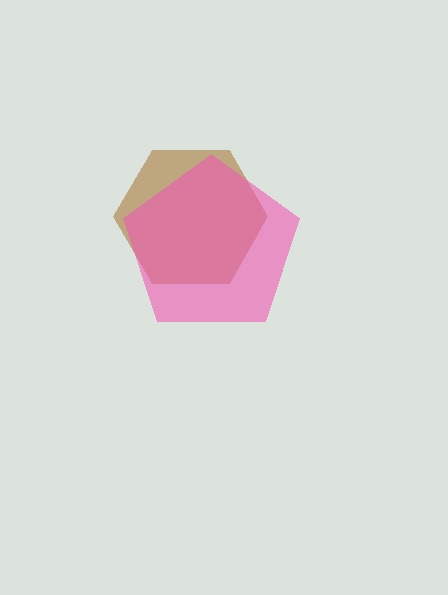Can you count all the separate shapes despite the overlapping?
Yes, there are 2 separate shapes.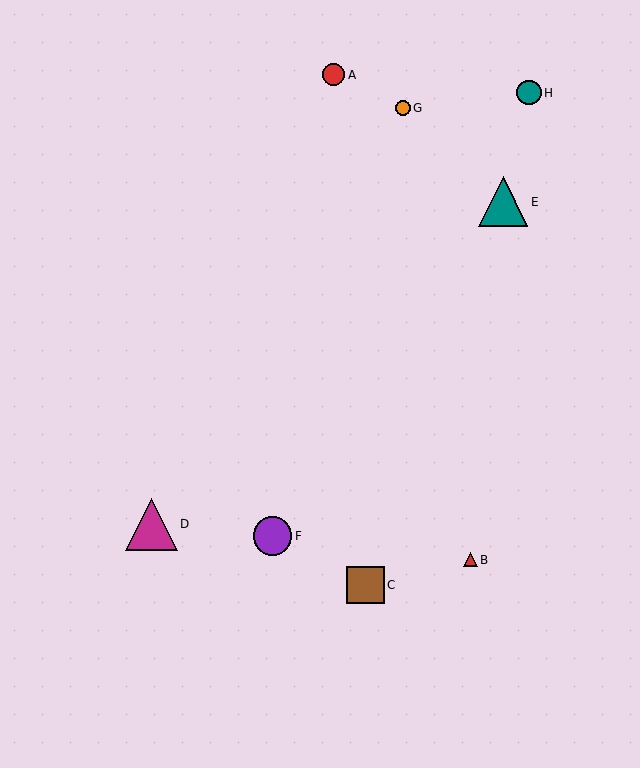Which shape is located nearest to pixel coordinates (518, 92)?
The teal circle (labeled H) at (529, 93) is nearest to that location.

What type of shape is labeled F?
Shape F is a purple circle.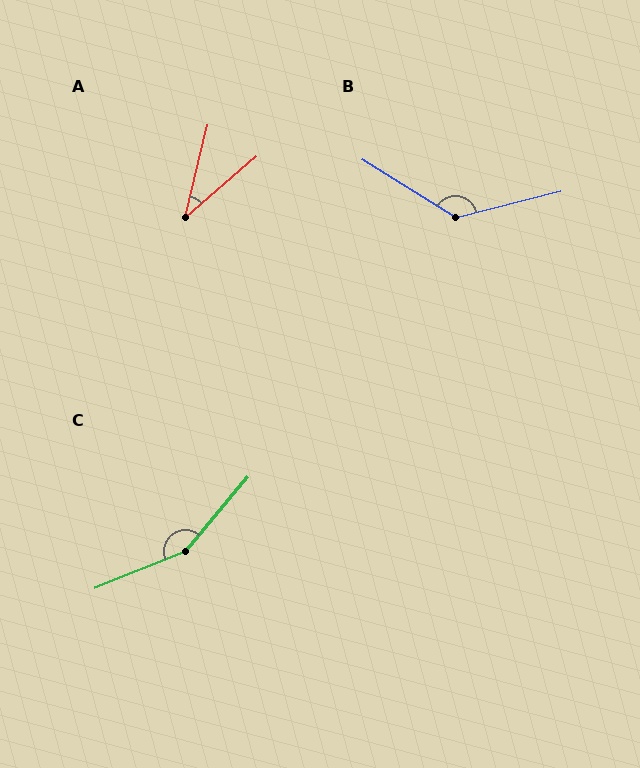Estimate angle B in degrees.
Approximately 135 degrees.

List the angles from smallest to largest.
A (36°), B (135°), C (152°).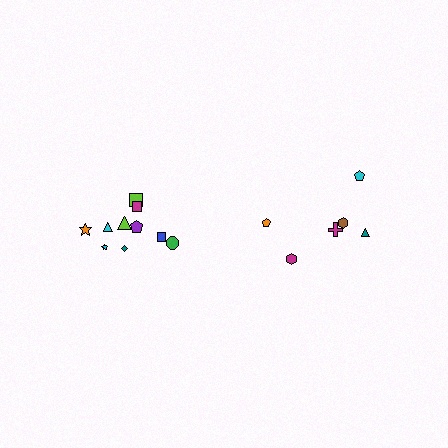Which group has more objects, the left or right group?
The left group.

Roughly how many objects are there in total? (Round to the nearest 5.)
Roughly 15 objects in total.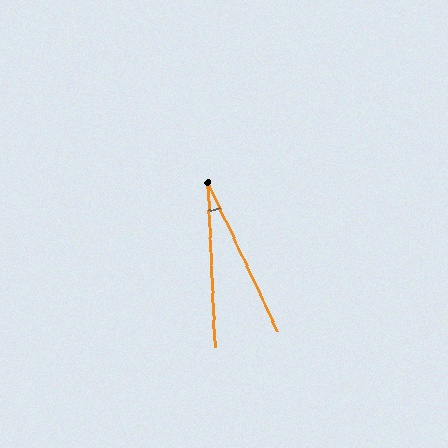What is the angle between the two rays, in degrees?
Approximately 23 degrees.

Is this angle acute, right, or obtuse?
It is acute.